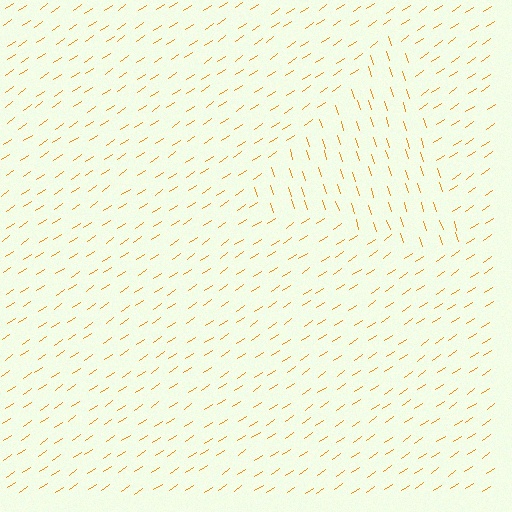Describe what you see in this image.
The image is filled with small orange line segments. A triangle region in the image has lines oriented differently from the surrounding lines, creating a visible texture boundary.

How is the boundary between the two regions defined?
The boundary is defined purely by a change in line orientation (approximately 74 degrees difference). All lines are the same color and thickness.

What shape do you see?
I see a triangle.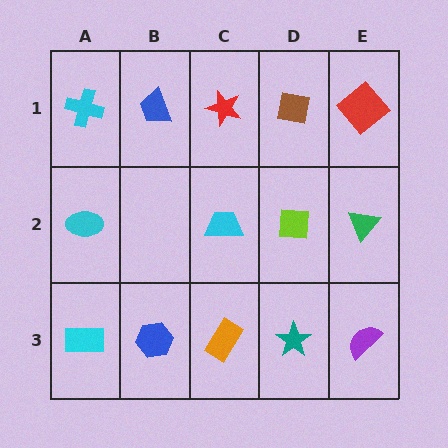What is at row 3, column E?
A purple semicircle.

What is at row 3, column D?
A teal star.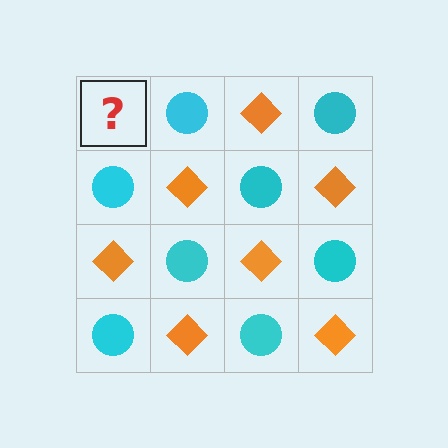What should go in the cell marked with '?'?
The missing cell should contain an orange diamond.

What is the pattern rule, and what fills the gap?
The rule is that it alternates orange diamond and cyan circle in a checkerboard pattern. The gap should be filled with an orange diamond.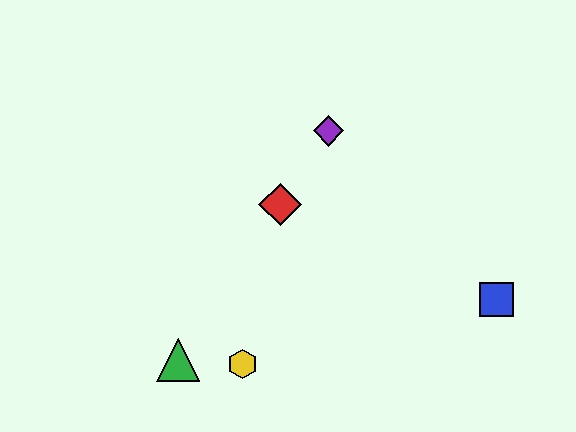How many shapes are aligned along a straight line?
3 shapes (the red diamond, the green triangle, the purple diamond) are aligned along a straight line.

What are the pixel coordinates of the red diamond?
The red diamond is at (280, 205).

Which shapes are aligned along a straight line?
The red diamond, the green triangle, the purple diamond are aligned along a straight line.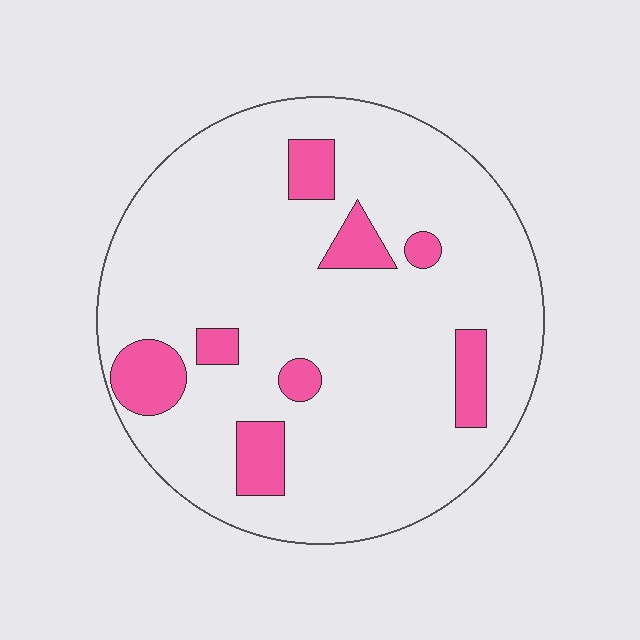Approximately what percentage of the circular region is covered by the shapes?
Approximately 15%.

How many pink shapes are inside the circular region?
8.